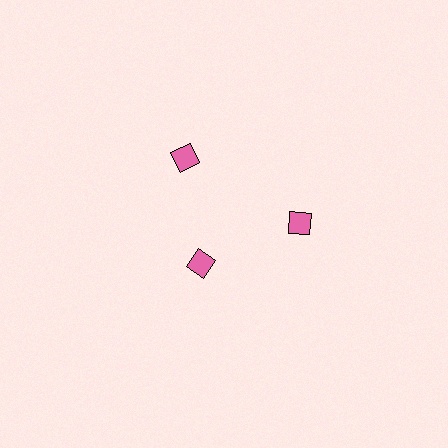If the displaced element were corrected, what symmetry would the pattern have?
It would have 3-fold rotational symmetry — the pattern would map onto itself every 120 degrees.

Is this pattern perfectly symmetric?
No. The 3 pink diamonds are arranged in a ring, but one element near the 7 o'clock position is pulled inward toward the center, breaking the 3-fold rotational symmetry.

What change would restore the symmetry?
The symmetry would be restored by moving it outward, back onto the ring so that all 3 diamonds sit at equal angles and equal distance from the center.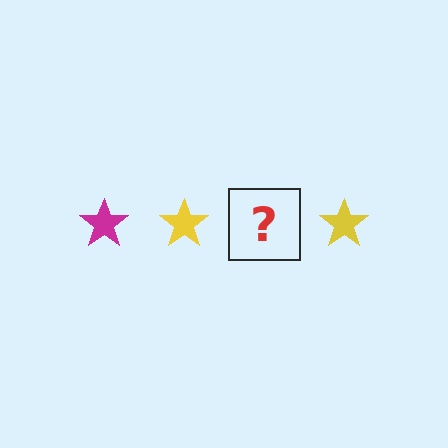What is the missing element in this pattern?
The missing element is a magenta star.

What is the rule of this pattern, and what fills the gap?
The rule is that the pattern cycles through magenta, yellow stars. The gap should be filled with a magenta star.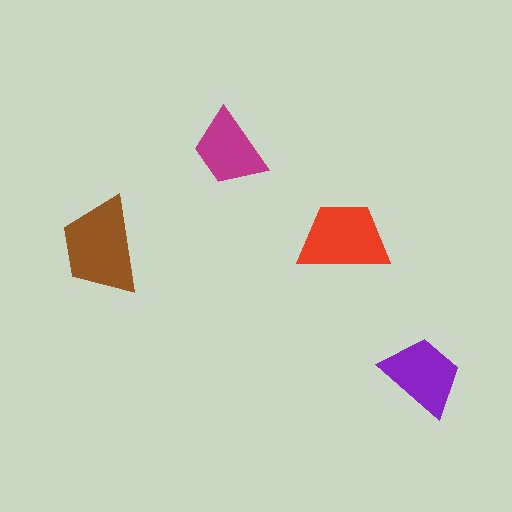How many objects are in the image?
There are 4 objects in the image.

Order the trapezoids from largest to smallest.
the brown one, the red one, the purple one, the magenta one.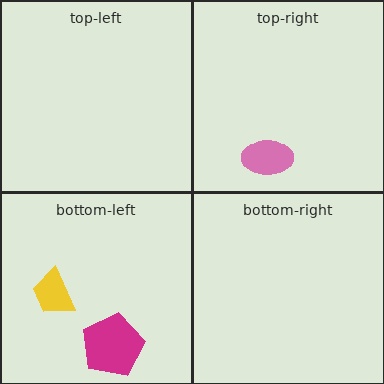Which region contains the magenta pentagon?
The bottom-left region.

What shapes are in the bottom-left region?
The yellow trapezoid, the magenta pentagon.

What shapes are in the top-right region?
The pink ellipse.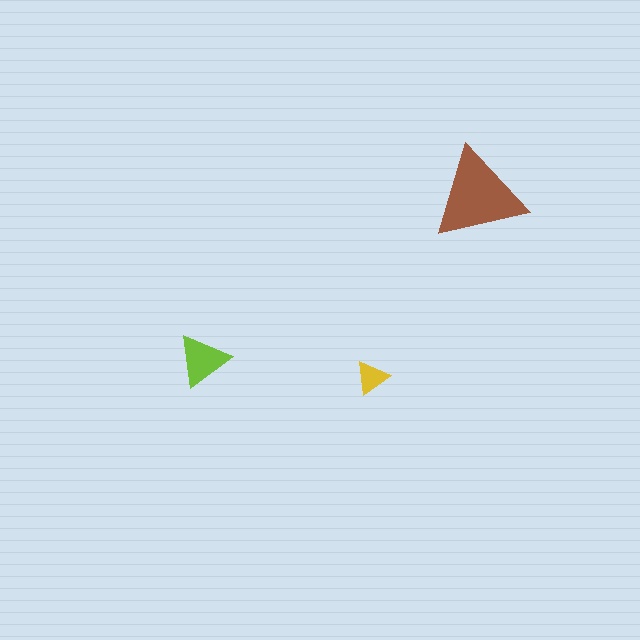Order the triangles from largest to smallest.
the brown one, the lime one, the yellow one.